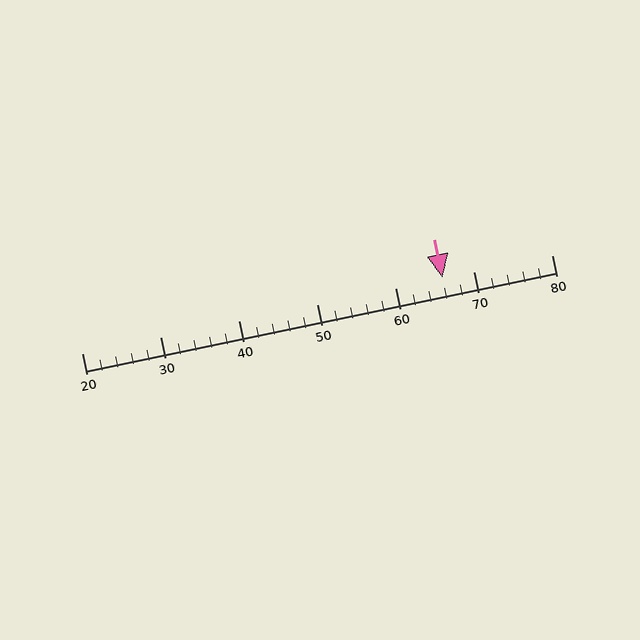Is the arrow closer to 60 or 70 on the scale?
The arrow is closer to 70.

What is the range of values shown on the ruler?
The ruler shows values from 20 to 80.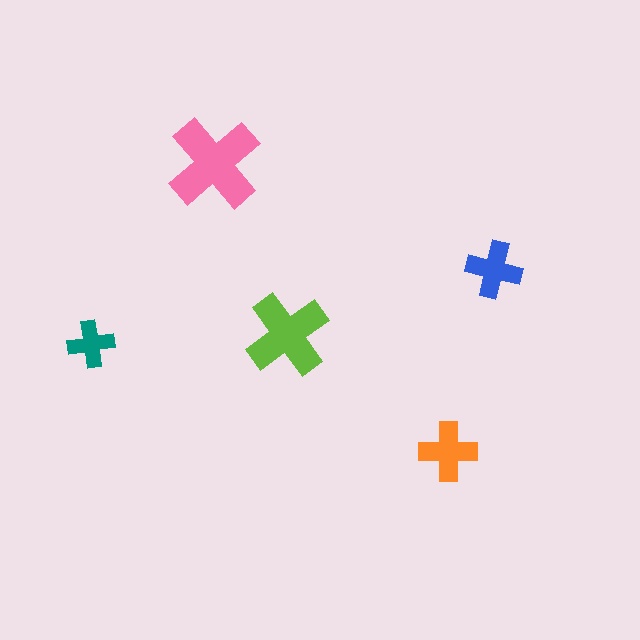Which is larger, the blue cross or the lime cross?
The lime one.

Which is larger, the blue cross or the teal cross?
The blue one.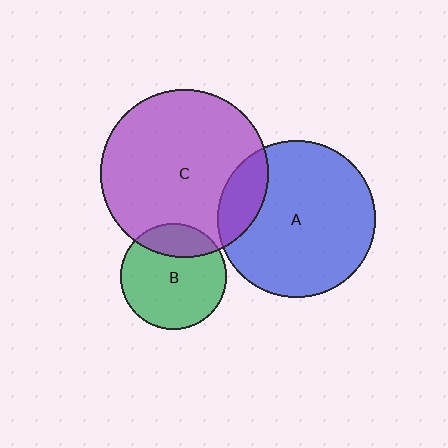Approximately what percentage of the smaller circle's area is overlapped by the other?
Approximately 20%.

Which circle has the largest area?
Circle C (purple).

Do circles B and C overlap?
Yes.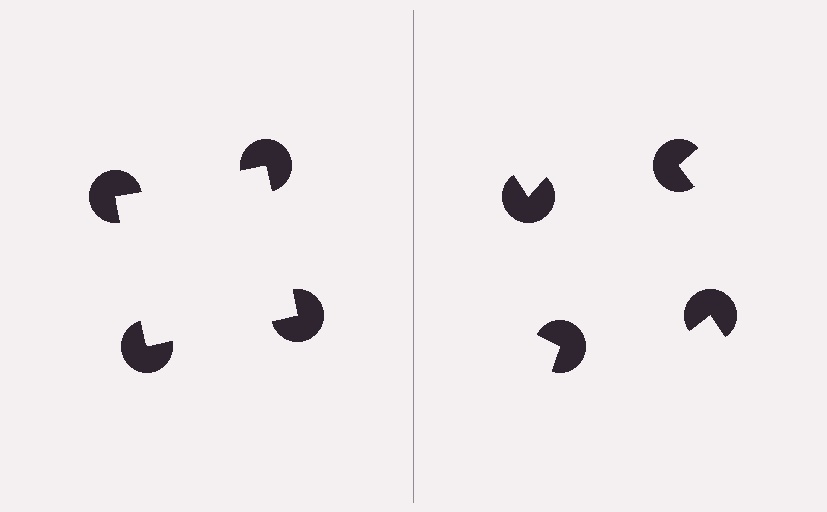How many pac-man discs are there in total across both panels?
8 — 4 on each side.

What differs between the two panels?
The pac-man discs are positioned identically on both sides; only the wedge orientations differ. On the left they align to a square; on the right they are misaligned.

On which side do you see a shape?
An illusory square appears on the left side. On the right side the wedge cuts are rotated, so no coherent shape forms.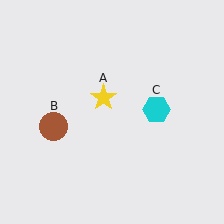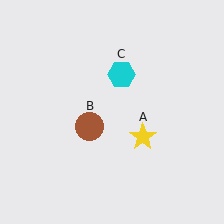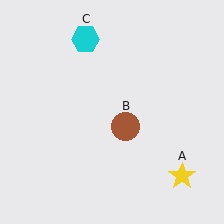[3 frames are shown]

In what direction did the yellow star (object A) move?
The yellow star (object A) moved down and to the right.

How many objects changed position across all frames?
3 objects changed position: yellow star (object A), brown circle (object B), cyan hexagon (object C).